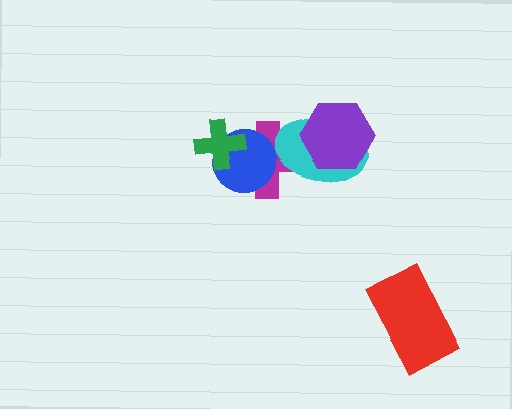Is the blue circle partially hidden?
Yes, it is partially covered by another shape.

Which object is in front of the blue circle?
The green cross is in front of the blue circle.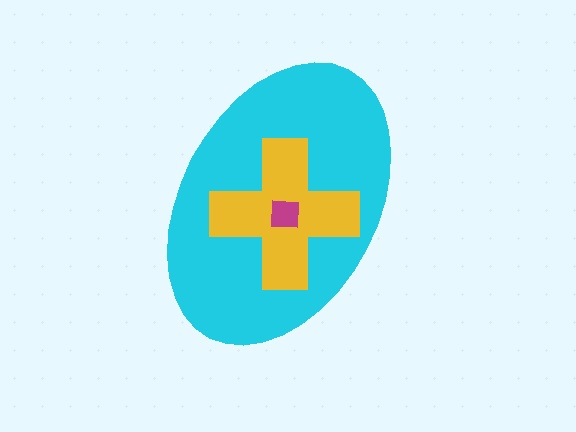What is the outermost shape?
The cyan ellipse.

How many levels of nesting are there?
3.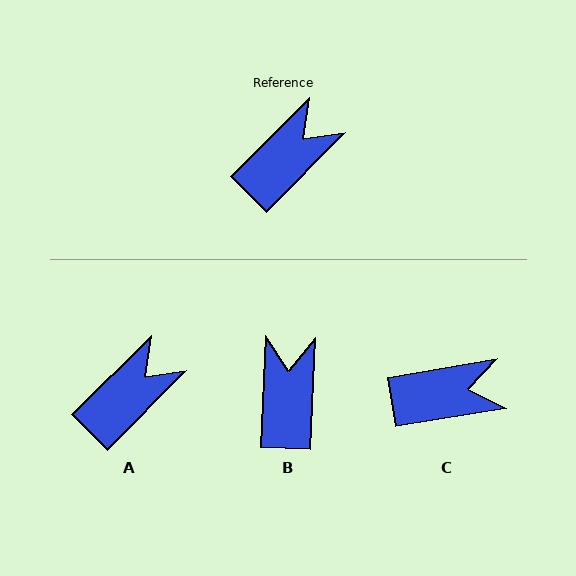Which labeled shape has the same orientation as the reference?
A.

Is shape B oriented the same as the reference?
No, it is off by about 43 degrees.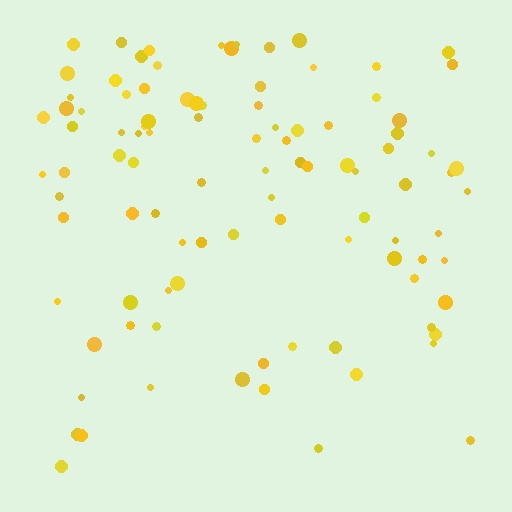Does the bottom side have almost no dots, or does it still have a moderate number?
Still a moderate number, just noticeably fewer than the top.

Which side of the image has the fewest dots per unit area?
The bottom.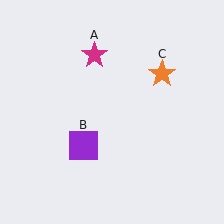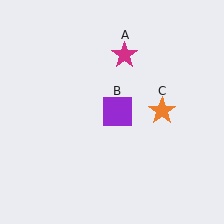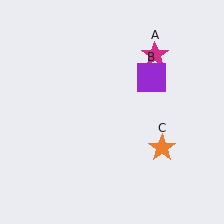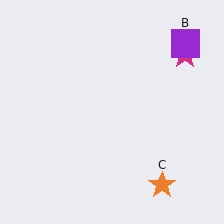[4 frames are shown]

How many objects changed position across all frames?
3 objects changed position: magenta star (object A), purple square (object B), orange star (object C).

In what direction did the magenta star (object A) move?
The magenta star (object A) moved right.